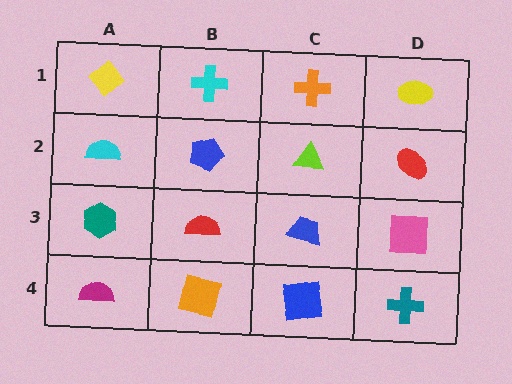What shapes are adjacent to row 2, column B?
A cyan cross (row 1, column B), a red semicircle (row 3, column B), a cyan semicircle (row 2, column A), a lime triangle (row 2, column C).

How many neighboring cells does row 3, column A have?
3.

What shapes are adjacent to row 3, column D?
A red ellipse (row 2, column D), a teal cross (row 4, column D), a blue trapezoid (row 3, column C).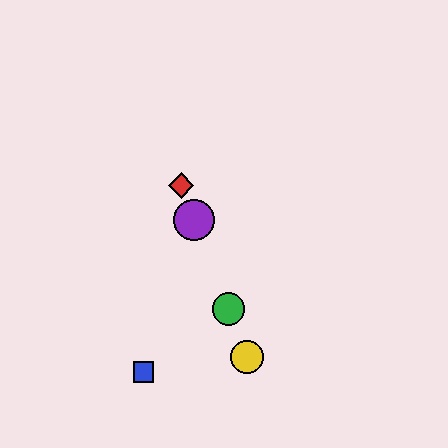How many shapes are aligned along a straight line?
4 shapes (the red diamond, the green circle, the yellow circle, the purple circle) are aligned along a straight line.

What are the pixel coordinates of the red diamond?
The red diamond is at (181, 185).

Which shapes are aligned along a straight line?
The red diamond, the green circle, the yellow circle, the purple circle are aligned along a straight line.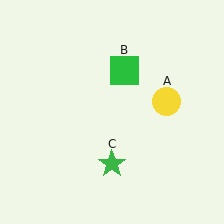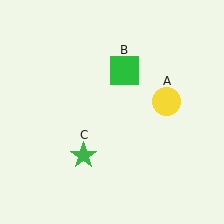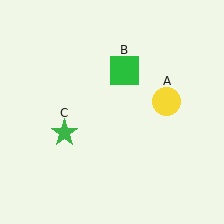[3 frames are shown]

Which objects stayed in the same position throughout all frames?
Yellow circle (object A) and green square (object B) remained stationary.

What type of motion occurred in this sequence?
The green star (object C) rotated clockwise around the center of the scene.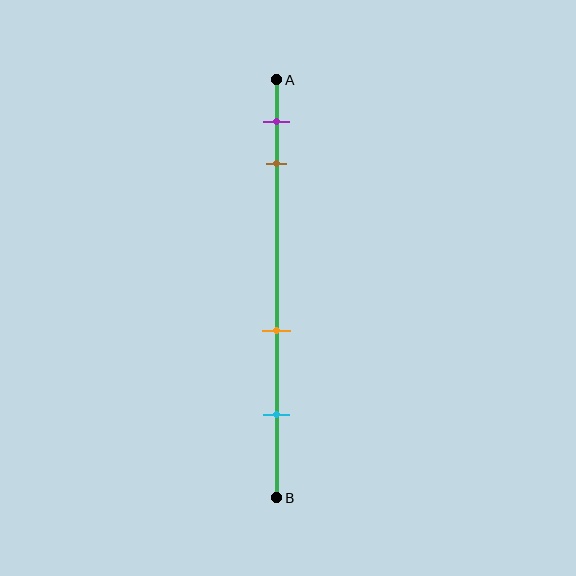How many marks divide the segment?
There are 4 marks dividing the segment.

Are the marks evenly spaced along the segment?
No, the marks are not evenly spaced.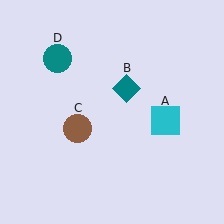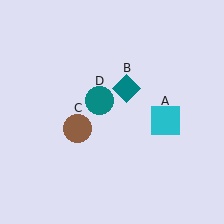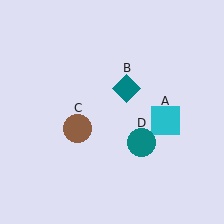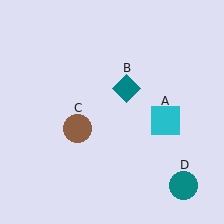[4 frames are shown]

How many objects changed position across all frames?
1 object changed position: teal circle (object D).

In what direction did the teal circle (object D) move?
The teal circle (object D) moved down and to the right.